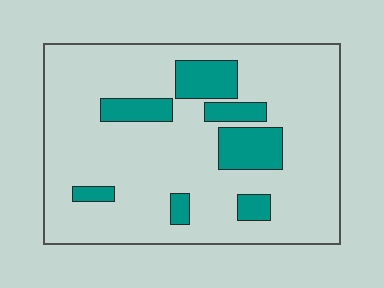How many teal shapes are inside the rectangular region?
7.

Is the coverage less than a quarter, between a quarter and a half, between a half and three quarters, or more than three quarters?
Less than a quarter.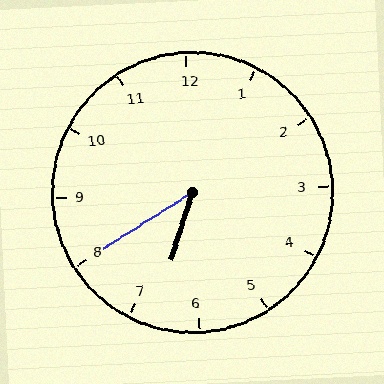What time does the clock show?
6:40.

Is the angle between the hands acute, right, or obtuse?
It is acute.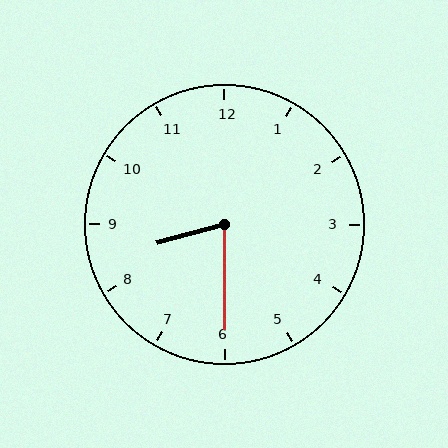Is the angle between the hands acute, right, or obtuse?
It is acute.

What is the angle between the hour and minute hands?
Approximately 75 degrees.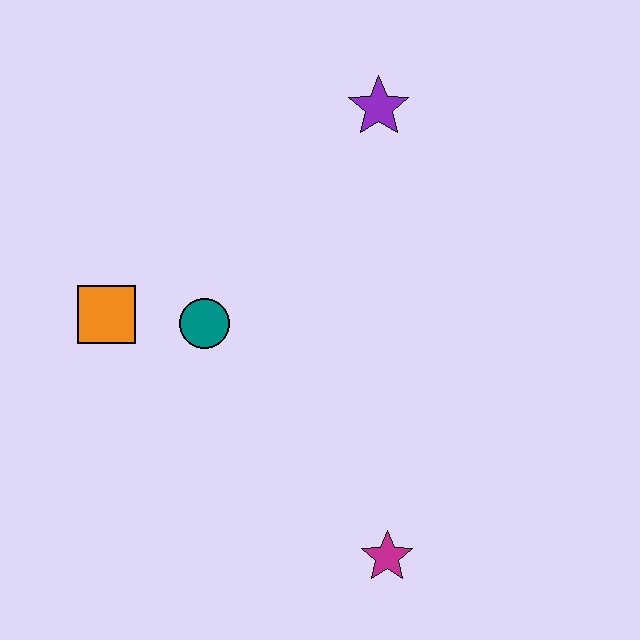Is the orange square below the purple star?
Yes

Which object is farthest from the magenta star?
The purple star is farthest from the magenta star.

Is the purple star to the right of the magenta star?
No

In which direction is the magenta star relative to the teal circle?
The magenta star is below the teal circle.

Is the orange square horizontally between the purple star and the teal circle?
No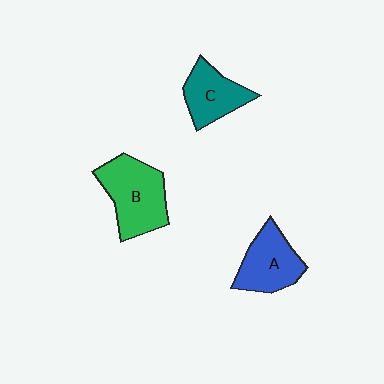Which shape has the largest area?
Shape B (green).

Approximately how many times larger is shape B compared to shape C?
Approximately 1.5 times.